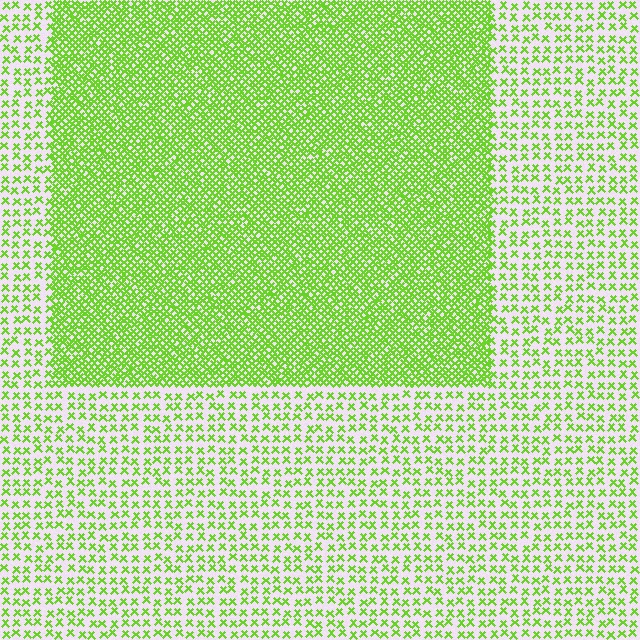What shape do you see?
I see a rectangle.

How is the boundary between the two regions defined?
The boundary is defined by a change in element density (approximately 2.7x ratio). All elements are the same color, size, and shape.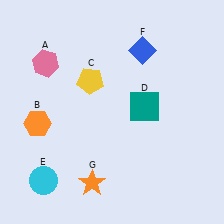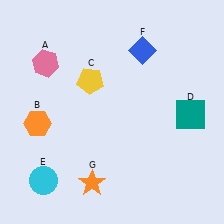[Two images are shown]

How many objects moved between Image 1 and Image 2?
1 object moved between the two images.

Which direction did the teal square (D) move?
The teal square (D) moved right.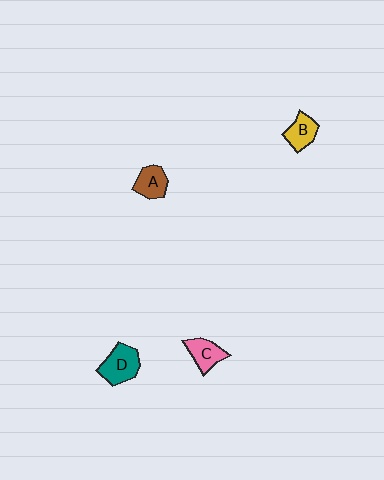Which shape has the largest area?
Shape D (teal).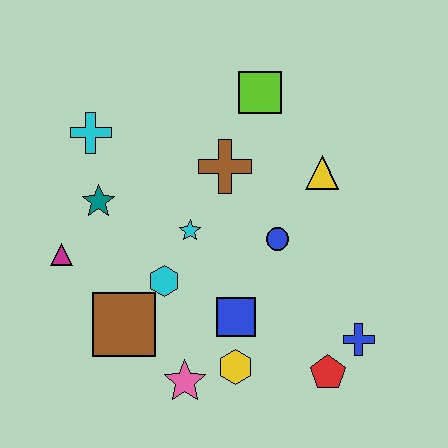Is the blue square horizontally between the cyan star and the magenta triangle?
No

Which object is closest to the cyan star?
The cyan hexagon is closest to the cyan star.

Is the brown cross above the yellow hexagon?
Yes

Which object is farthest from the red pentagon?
The cyan cross is farthest from the red pentagon.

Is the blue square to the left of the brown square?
No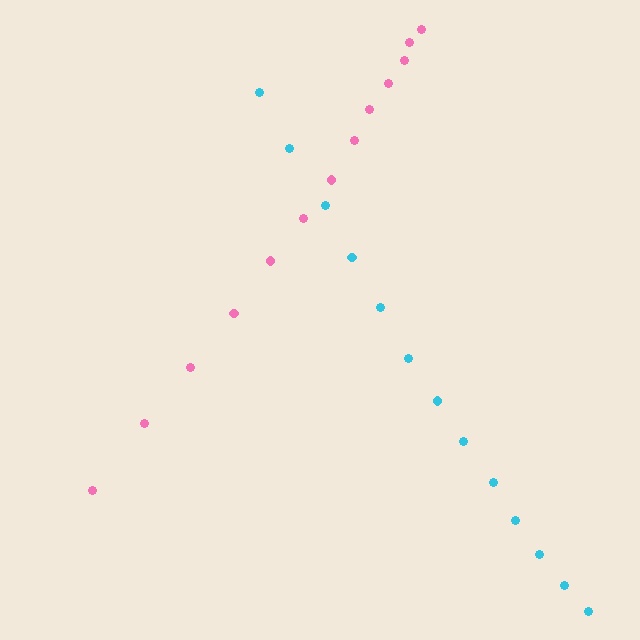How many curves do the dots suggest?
There are 2 distinct paths.